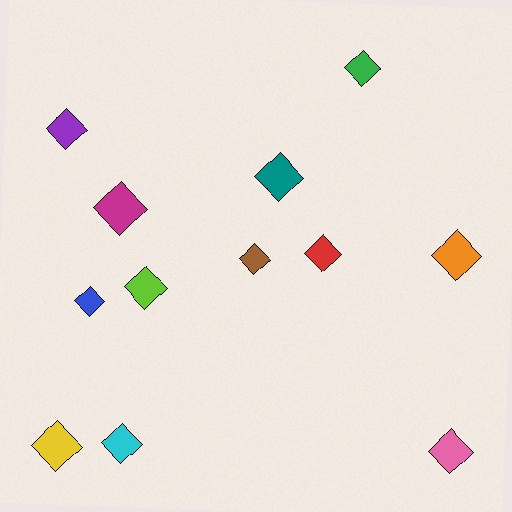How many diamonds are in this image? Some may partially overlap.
There are 12 diamonds.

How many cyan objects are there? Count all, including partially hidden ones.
There is 1 cyan object.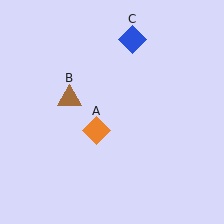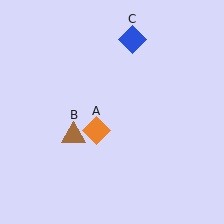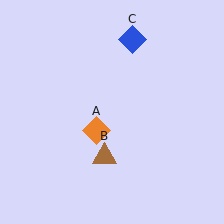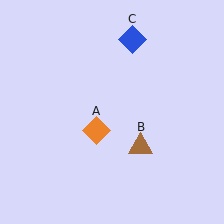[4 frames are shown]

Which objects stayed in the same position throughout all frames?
Orange diamond (object A) and blue diamond (object C) remained stationary.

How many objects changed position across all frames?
1 object changed position: brown triangle (object B).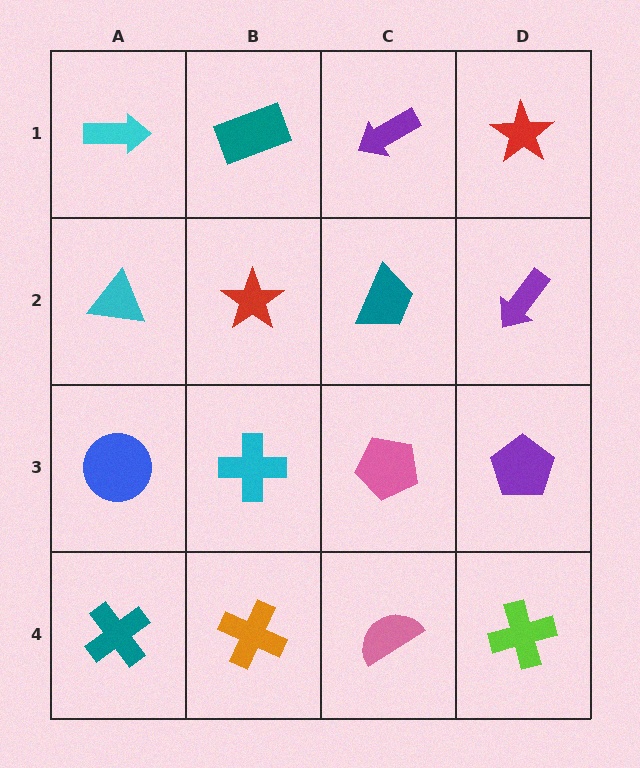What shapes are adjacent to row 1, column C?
A teal trapezoid (row 2, column C), a teal rectangle (row 1, column B), a red star (row 1, column D).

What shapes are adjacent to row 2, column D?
A red star (row 1, column D), a purple pentagon (row 3, column D), a teal trapezoid (row 2, column C).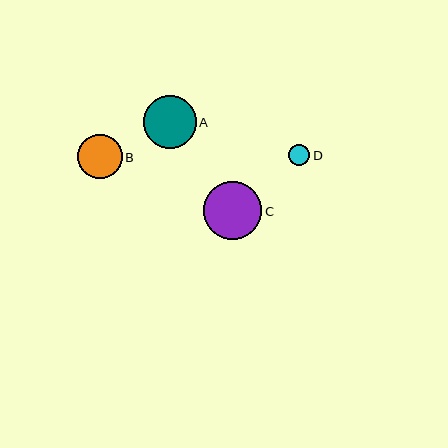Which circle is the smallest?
Circle D is the smallest with a size of approximately 21 pixels.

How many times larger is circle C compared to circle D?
Circle C is approximately 2.8 times the size of circle D.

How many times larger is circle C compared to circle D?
Circle C is approximately 2.8 times the size of circle D.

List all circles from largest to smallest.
From largest to smallest: C, A, B, D.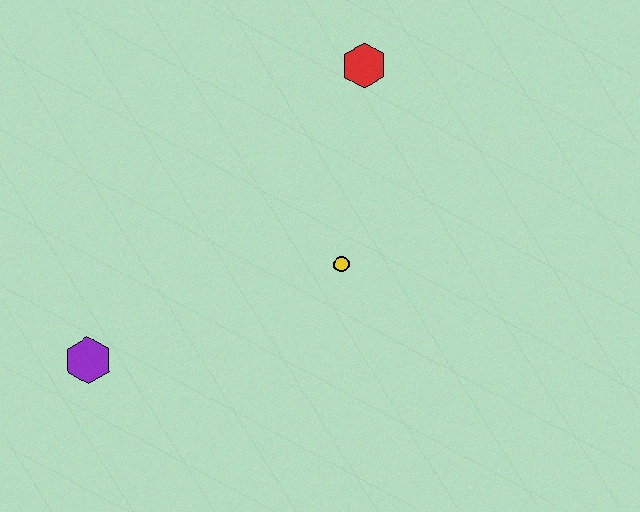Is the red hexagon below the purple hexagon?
No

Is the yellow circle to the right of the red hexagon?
No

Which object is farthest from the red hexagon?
The purple hexagon is farthest from the red hexagon.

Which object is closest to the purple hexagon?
The yellow circle is closest to the purple hexagon.